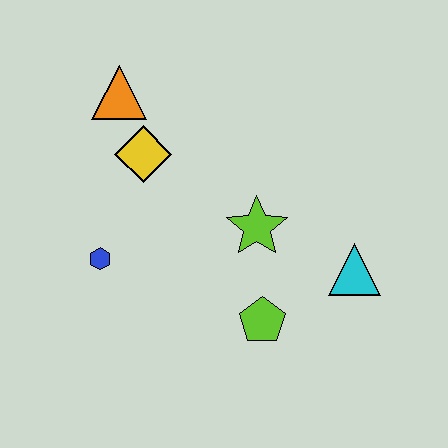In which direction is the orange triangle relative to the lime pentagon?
The orange triangle is above the lime pentagon.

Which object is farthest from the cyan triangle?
The orange triangle is farthest from the cyan triangle.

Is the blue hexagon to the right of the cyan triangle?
No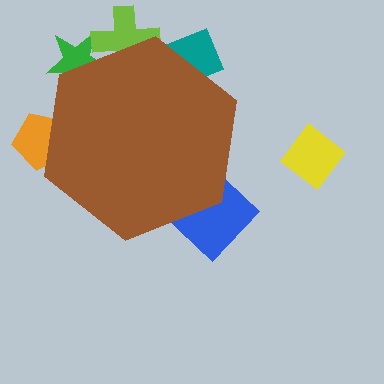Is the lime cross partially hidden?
Yes, the lime cross is partially hidden behind the brown hexagon.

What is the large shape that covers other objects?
A brown hexagon.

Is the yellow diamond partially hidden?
No, the yellow diamond is fully visible.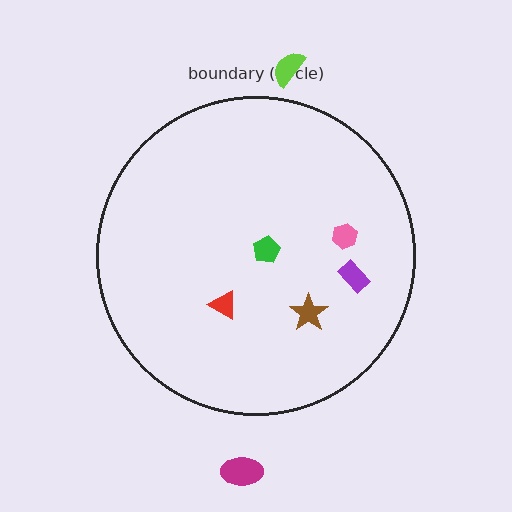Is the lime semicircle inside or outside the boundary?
Outside.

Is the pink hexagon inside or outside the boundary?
Inside.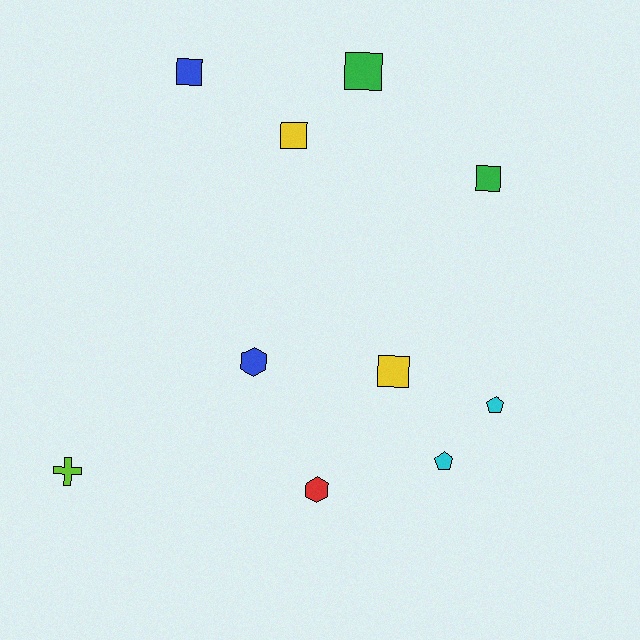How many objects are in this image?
There are 10 objects.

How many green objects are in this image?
There are 2 green objects.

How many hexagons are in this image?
There are 2 hexagons.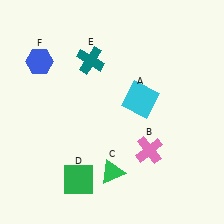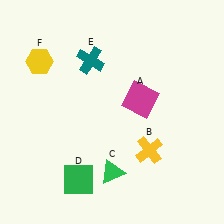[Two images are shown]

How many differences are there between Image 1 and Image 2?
There are 3 differences between the two images.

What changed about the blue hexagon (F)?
In Image 1, F is blue. In Image 2, it changed to yellow.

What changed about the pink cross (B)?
In Image 1, B is pink. In Image 2, it changed to yellow.